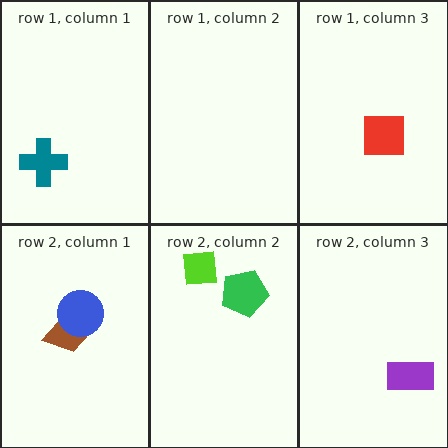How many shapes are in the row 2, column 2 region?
2.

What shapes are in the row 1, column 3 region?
The red square.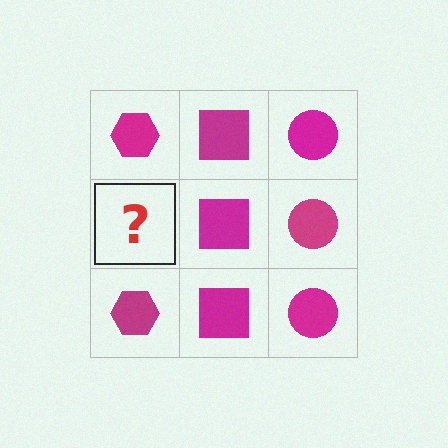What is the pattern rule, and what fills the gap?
The rule is that each column has a consistent shape. The gap should be filled with a magenta hexagon.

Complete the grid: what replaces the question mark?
The question mark should be replaced with a magenta hexagon.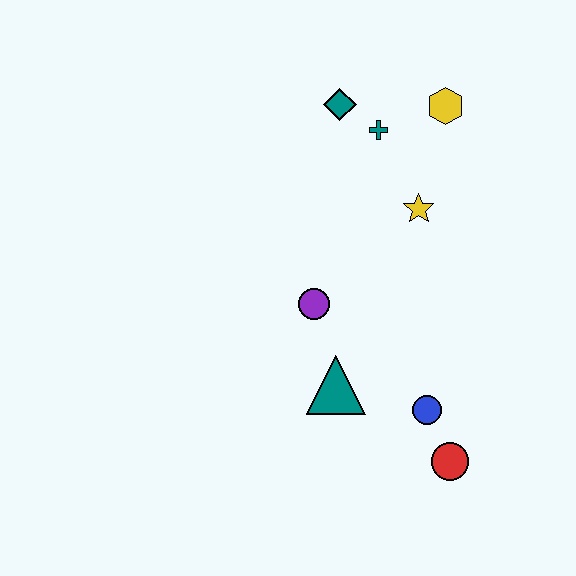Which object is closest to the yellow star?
The teal cross is closest to the yellow star.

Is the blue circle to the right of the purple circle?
Yes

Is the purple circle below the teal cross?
Yes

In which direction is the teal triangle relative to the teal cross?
The teal triangle is below the teal cross.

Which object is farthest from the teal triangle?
The yellow hexagon is farthest from the teal triangle.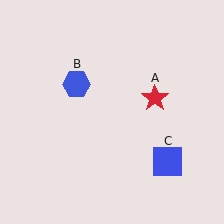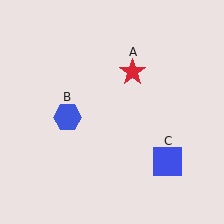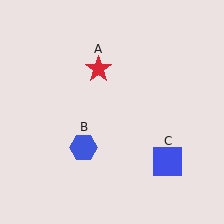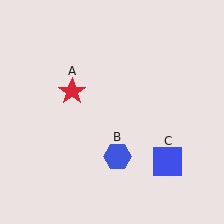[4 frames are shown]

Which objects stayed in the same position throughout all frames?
Blue square (object C) remained stationary.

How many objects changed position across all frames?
2 objects changed position: red star (object A), blue hexagon (object B).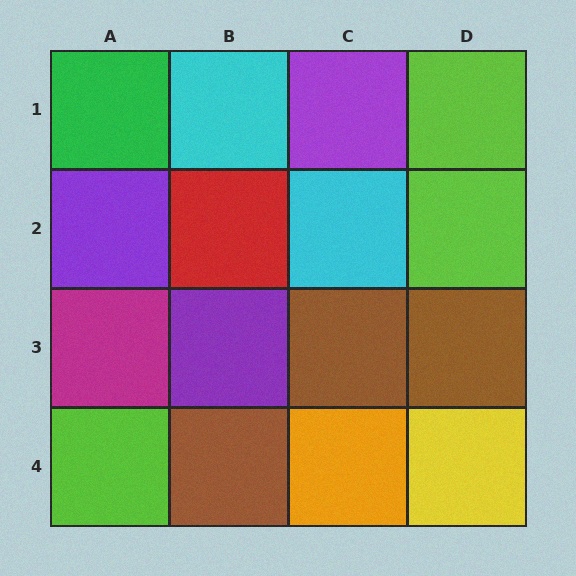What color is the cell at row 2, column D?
Lime.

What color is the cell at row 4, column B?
Brown.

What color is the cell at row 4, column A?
Lime.